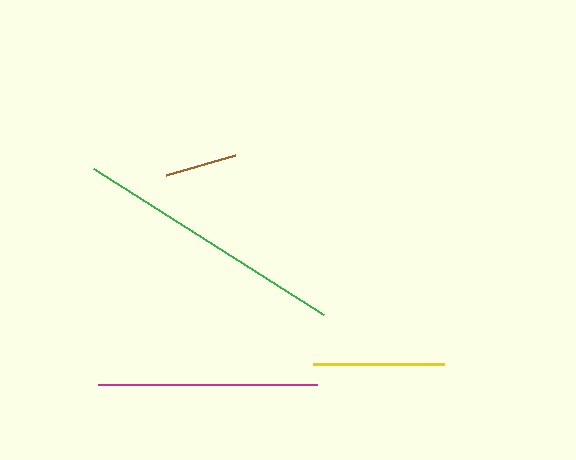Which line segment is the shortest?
The brown line is the shortest at approximately 72 pixels.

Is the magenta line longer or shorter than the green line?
The green line is longer than the magenta line.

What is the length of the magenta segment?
The magenta segment is approximately 219 pixels long.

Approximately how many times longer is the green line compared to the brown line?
The green line is approximately 3.8 times the length of the brown line.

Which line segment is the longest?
The green line is the longest at approximately 272 pixels.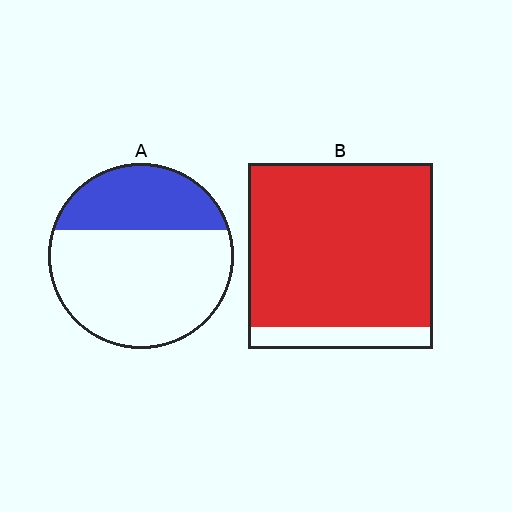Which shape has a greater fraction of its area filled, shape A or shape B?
Shape B.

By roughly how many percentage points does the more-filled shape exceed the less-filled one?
By roughly 55 percentage points (B over A).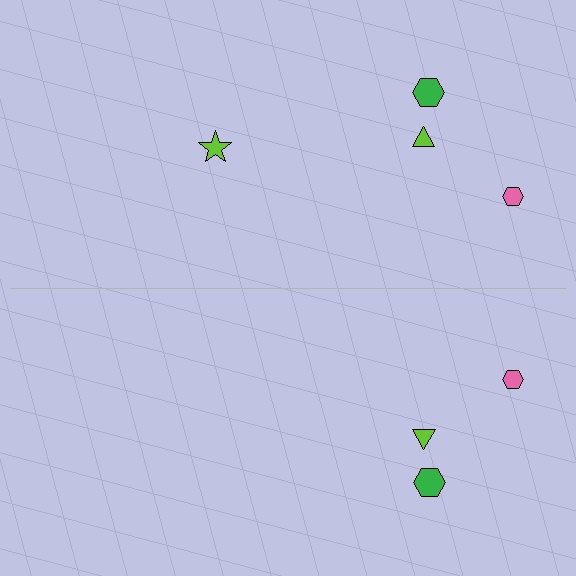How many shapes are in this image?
There are 7 shapes in this image.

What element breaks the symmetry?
A lime star is missing from the bottom side.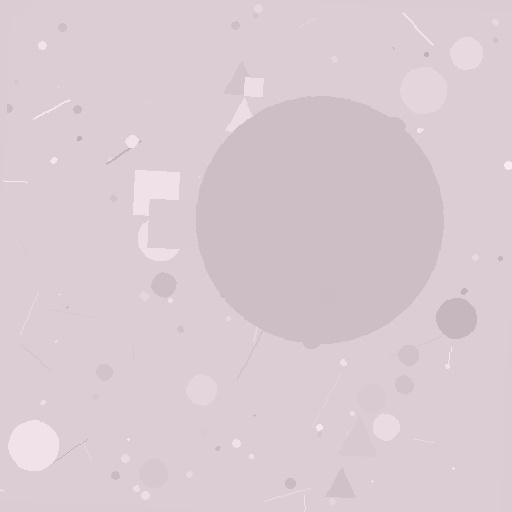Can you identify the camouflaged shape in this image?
The camouflaged shape is a circle.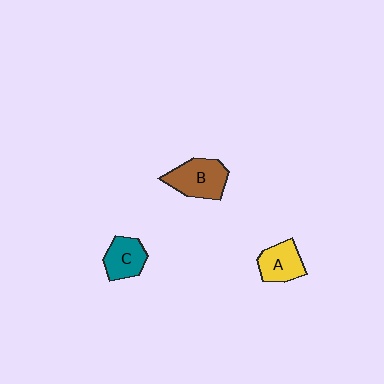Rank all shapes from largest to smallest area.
From largest to smallest: B (brown), A (yellow), C (teal).